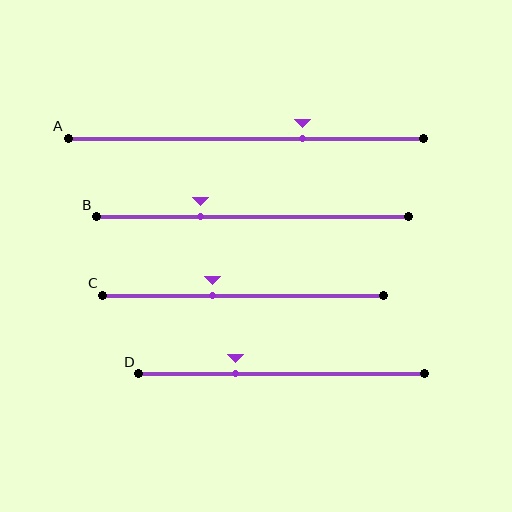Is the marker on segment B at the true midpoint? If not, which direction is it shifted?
No, the marker on segment B is shifted to the left by about 17% of the segment length.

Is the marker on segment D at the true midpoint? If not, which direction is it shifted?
No, the marker on segment D is shifted to the left by about 16% of the segment length.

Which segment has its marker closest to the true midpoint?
Segment C has its marker closest to the true midpoint.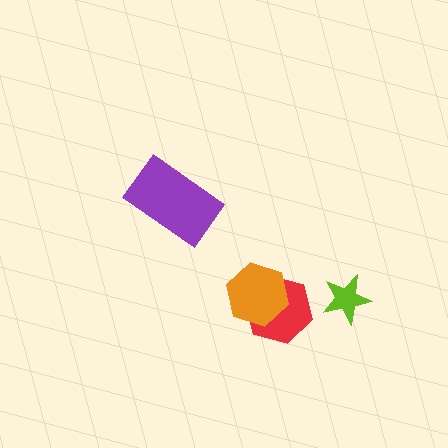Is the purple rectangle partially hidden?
No, no other shape covers it.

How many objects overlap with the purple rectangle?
0 objects overlap with the purple rectangle.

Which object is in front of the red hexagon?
The orange hexagon is in front of the red hexagon.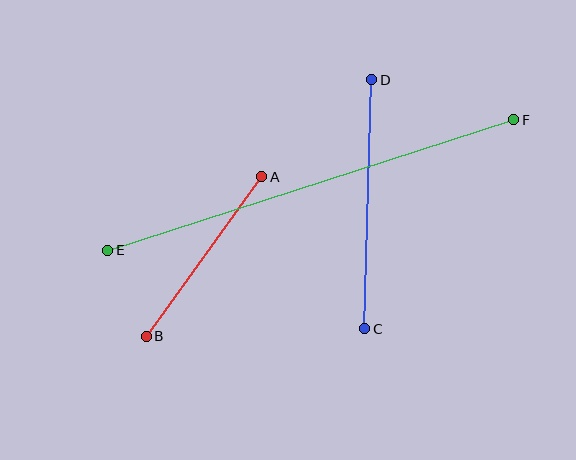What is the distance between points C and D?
The distance is approximately 249 pixels.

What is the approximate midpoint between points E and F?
The midpoint is at approximately (311, 185) pixels.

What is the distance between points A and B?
The distance is approximately 197 pixels.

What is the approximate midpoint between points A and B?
The midpoint is at approximately (204, 256) pixels.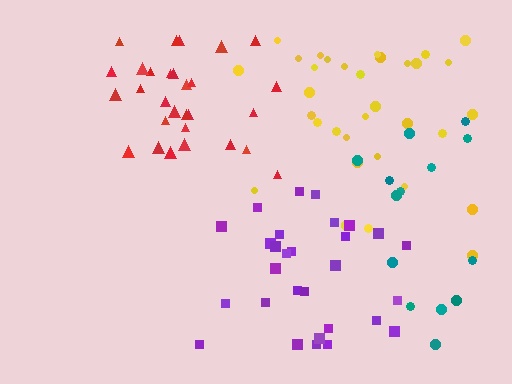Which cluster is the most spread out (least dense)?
Teal.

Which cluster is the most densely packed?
Red.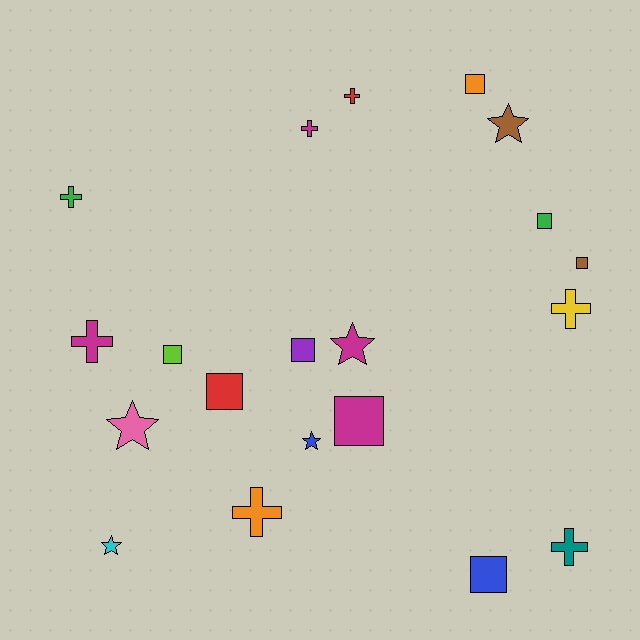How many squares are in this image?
There are 8 squares.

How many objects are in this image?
There are 20 objects.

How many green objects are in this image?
There are 2 green objects.